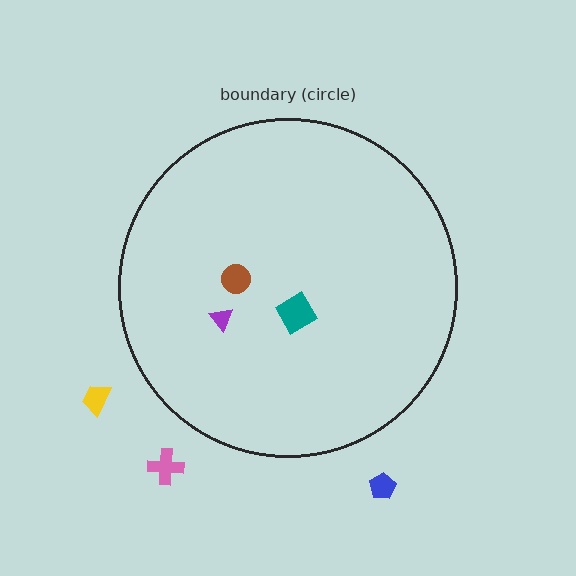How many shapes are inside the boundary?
3 inside, 3 outside.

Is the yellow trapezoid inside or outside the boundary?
Outside.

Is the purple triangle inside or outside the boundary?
Inside.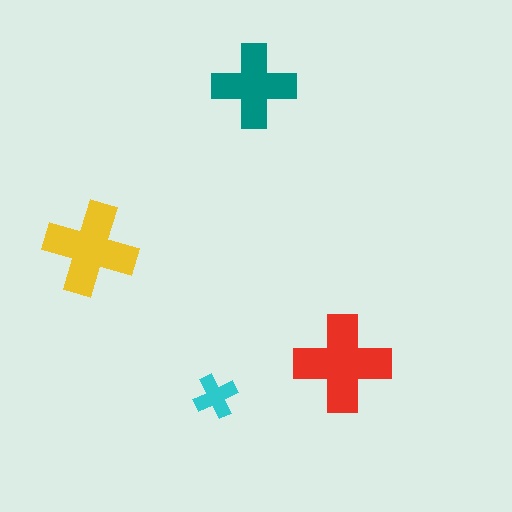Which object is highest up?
The teal cross is topmost.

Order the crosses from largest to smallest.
the red one, the yellow one, the teal one, the cyan one.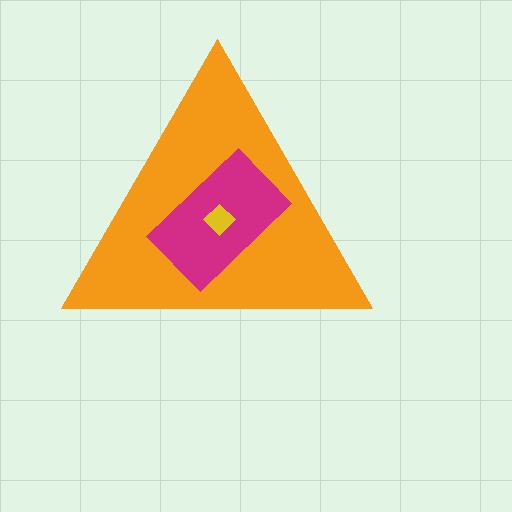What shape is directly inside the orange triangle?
The magenta rectangle.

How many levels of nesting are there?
3.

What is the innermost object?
The yellow diamond.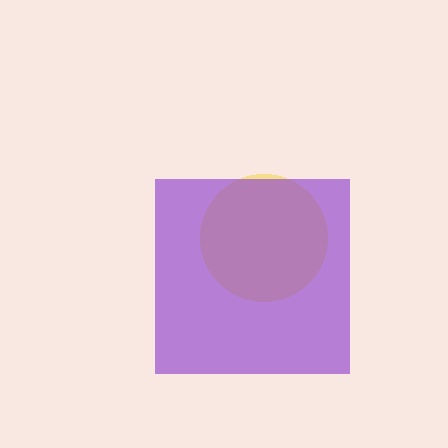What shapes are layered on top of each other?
The layered shapes are: a yellow circle, a purple square.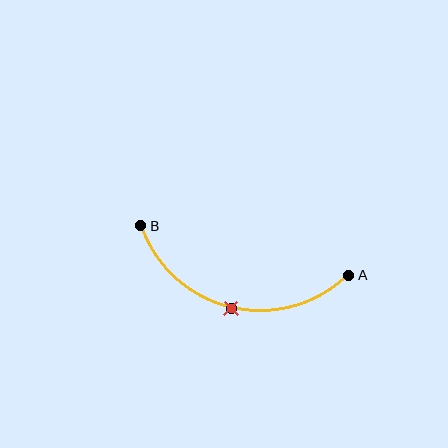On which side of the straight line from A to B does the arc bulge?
The arc bulges below the straight line connecting A and B.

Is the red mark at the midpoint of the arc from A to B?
Yes. The red mark lies on the arc at equal arc-length from both A and B — it is the arc midpoint.